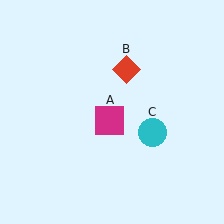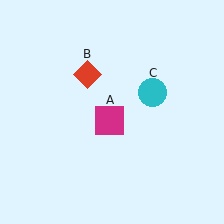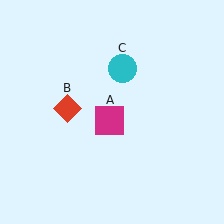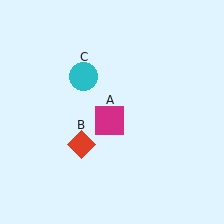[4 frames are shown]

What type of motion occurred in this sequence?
The red diamond (object B), cyan circle (object C) rotated counterclockwise around the center of the scene.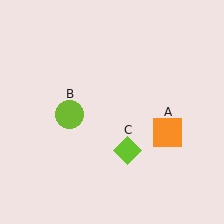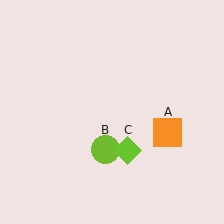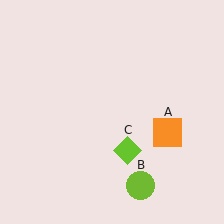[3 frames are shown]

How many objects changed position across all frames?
1 object changed position: lime circle (object B).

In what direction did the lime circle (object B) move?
The lime circle (object B) moved down and to the right.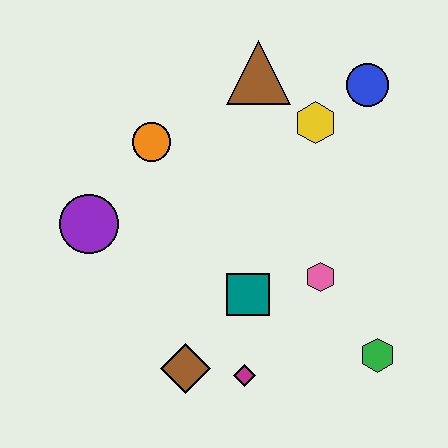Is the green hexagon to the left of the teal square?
No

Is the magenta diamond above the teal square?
No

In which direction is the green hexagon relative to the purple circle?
The green hexagon is to the right of the purple circle.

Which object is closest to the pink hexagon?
The teal square is closest to the pink hexagon.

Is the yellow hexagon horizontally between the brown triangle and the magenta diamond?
No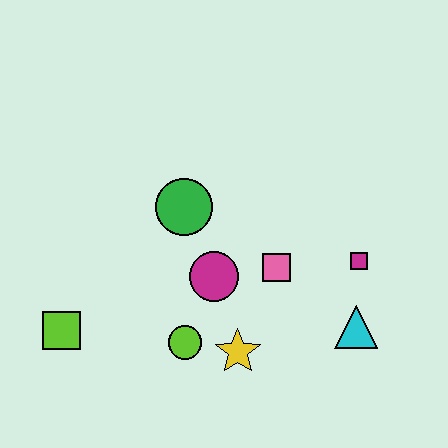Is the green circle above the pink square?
Yes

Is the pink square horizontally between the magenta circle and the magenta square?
Yes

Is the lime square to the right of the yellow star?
No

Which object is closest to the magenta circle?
The pink square is closest to the magenta circle.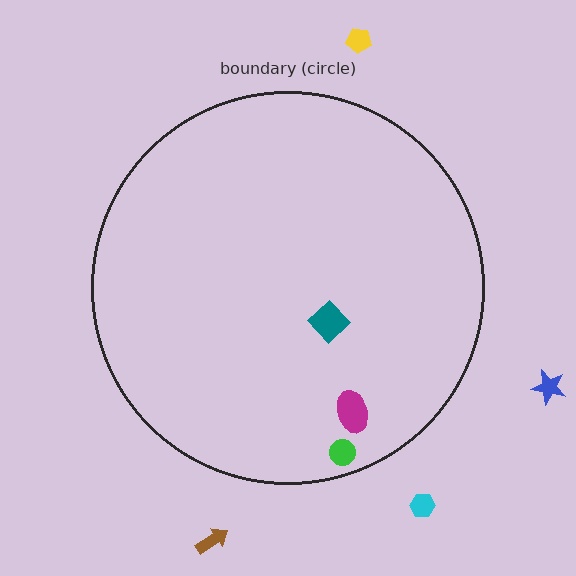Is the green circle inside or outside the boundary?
Inside.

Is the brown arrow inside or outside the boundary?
Outside.